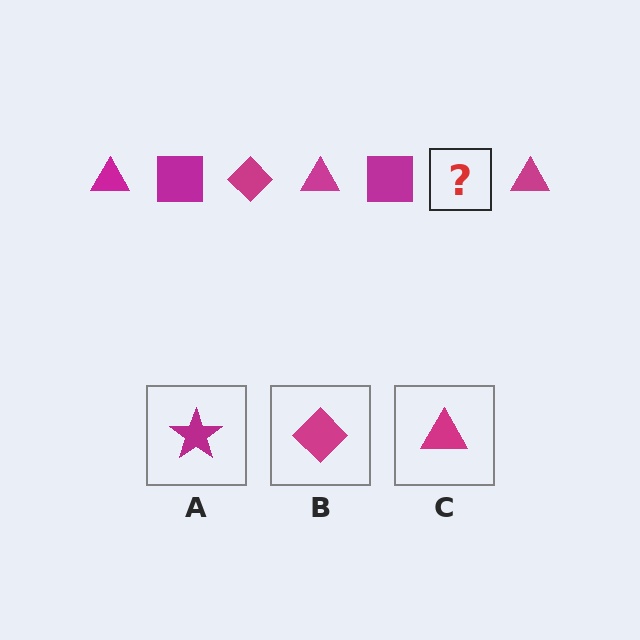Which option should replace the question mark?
Option B.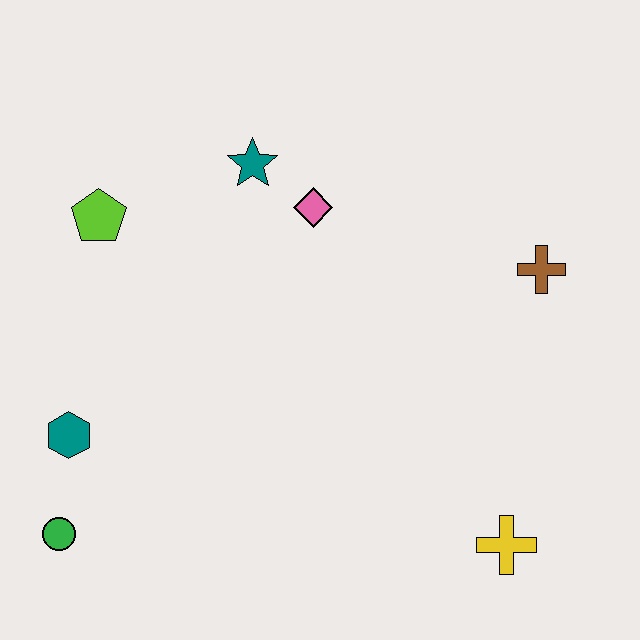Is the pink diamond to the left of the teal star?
No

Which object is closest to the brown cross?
The pink diamond is closest to the brown cross.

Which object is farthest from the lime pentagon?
The yellow cross is farthest from the lime pentagon.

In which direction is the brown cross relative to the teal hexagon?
The brown cross is to the right of the teal hexagon.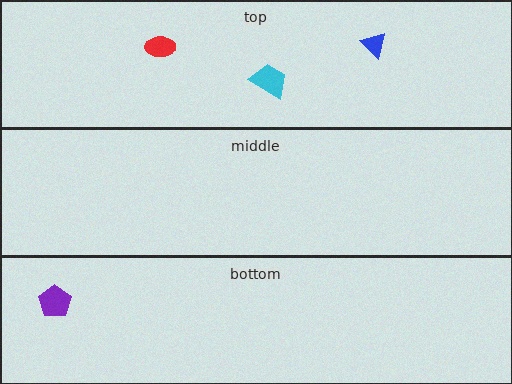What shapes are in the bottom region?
The purple pentagon.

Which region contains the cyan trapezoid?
The top region.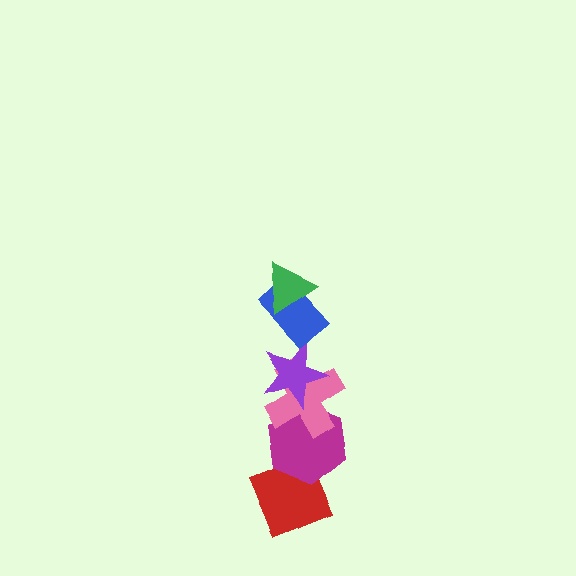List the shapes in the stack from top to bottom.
From top to bottom: the green triangle, the blue rectangle, the purple star, the pink cross, the magenta hexagon, the red diamond.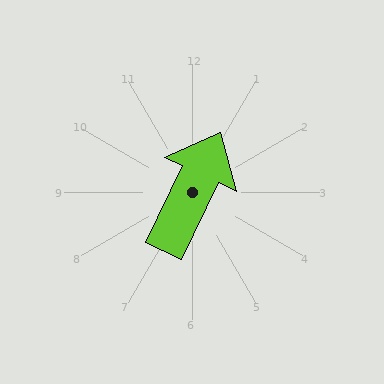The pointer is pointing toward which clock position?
Roughly 1 o'clock.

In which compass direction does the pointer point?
Northeast.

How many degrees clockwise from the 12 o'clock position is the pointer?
Approximately 26 degrees.